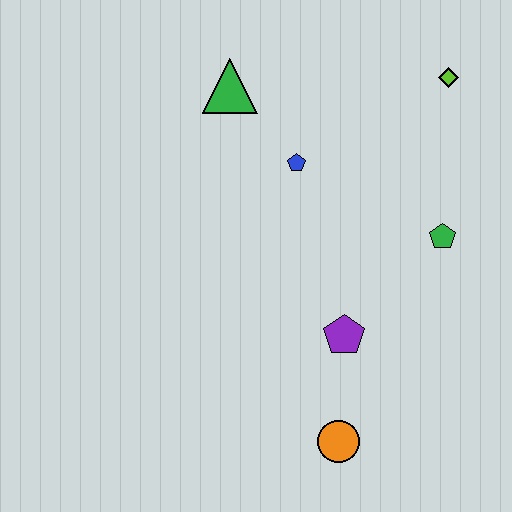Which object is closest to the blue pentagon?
The green triangle is closest to the blue pentagon.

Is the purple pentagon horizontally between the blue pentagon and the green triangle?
No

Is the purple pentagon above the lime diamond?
No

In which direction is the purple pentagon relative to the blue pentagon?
The purple pentagon is below the blue pentagon.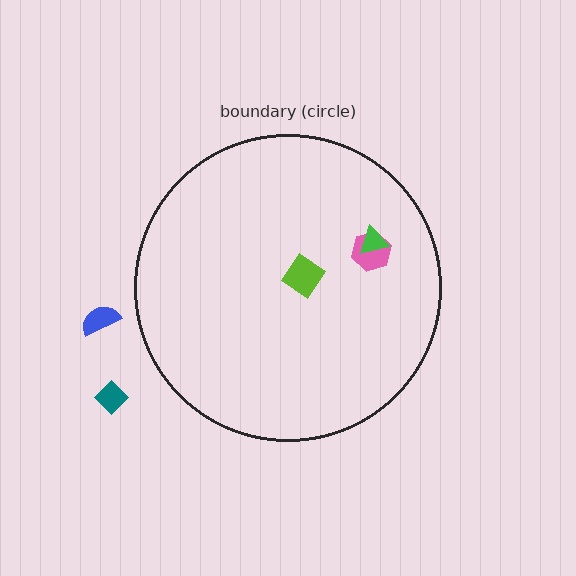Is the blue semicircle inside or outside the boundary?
Outside.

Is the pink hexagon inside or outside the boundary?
Inside.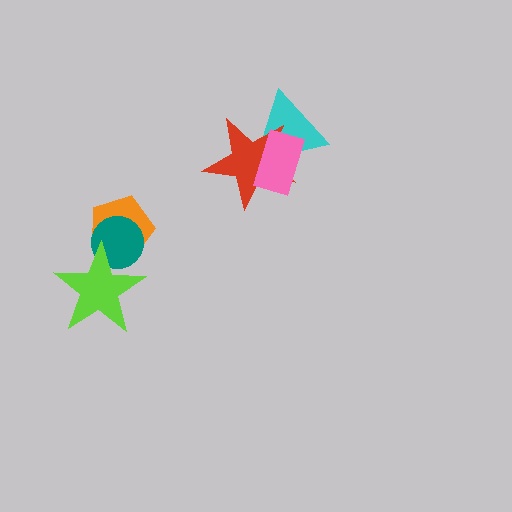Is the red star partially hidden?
Yes, it is partially covered by another shape.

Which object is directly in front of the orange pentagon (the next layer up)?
The teal circle is directly in front of the orange pentagon.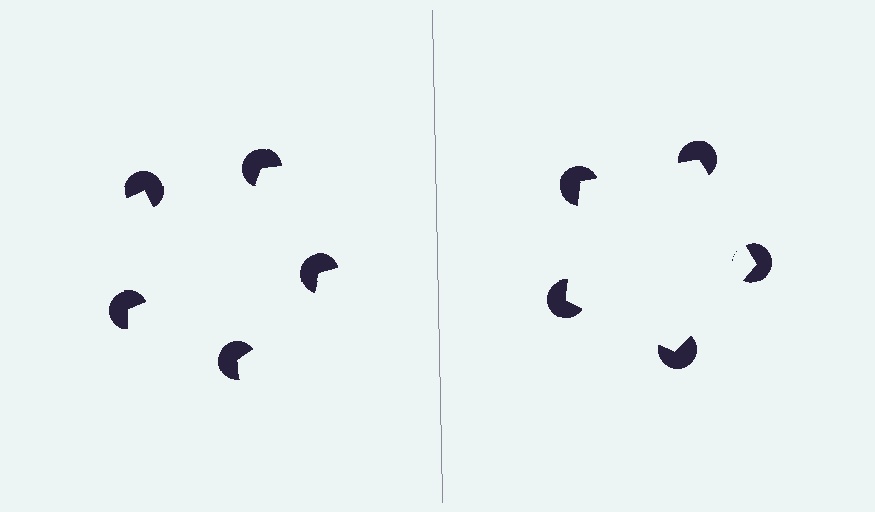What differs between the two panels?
The pac-man discs are positioned identically on both sides; only the wedge orientations differ. On the right they align to a pentagon; on the left they are misaligned.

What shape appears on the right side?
An illusory pentagon.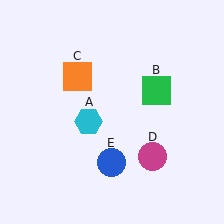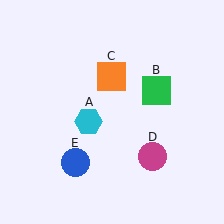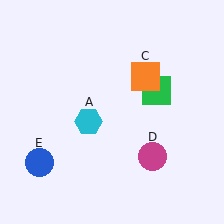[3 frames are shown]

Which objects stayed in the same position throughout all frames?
Cyan hexagon (object A) and green square (object B) and magenta circle (object D) remained stationary.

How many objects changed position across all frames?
2 objects changed position: orange square (object C), blue circle (object E).